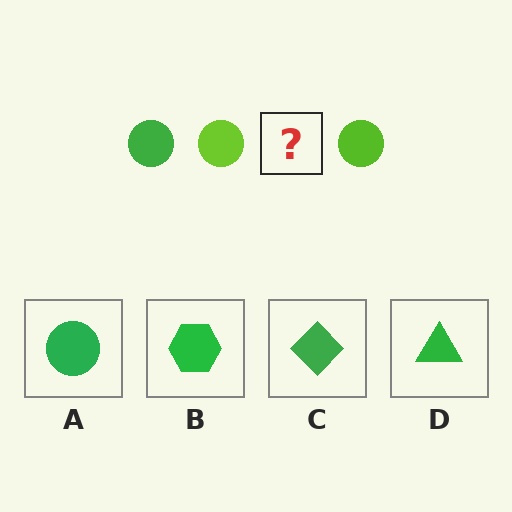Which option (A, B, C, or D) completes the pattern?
A.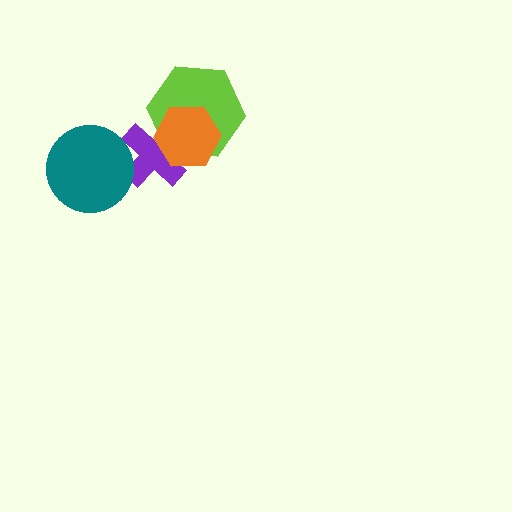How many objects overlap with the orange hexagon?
2 objects overlap with the orange hexagon.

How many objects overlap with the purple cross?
3 objects overlap with the purple cross.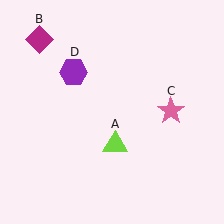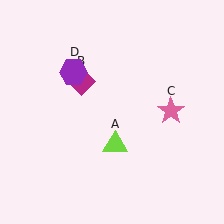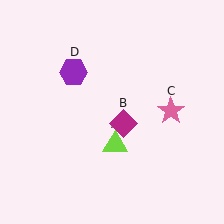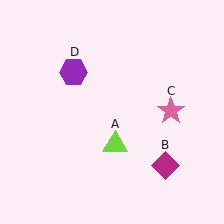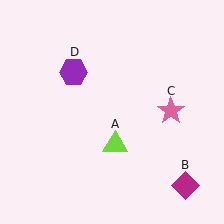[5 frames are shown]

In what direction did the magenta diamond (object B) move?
The magenta diamond (object B) moved down and to the right.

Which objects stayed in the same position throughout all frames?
Lime triangle (object A) and pink star (object C) and purple hexagon (object D) remained stationary.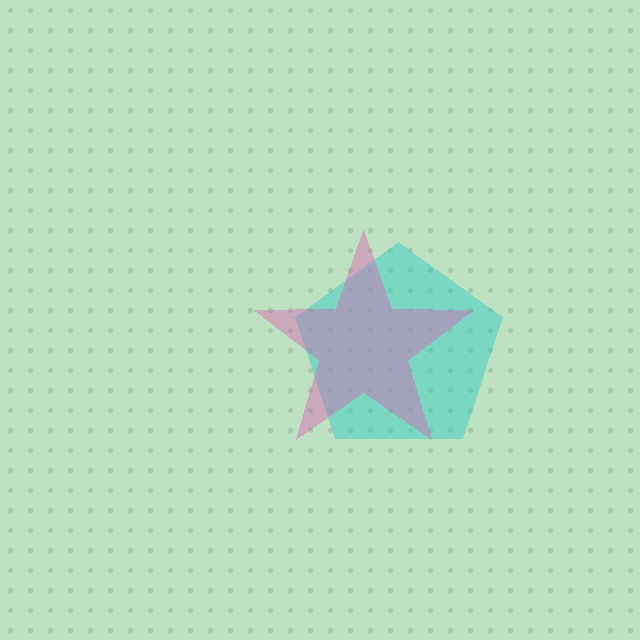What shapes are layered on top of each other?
The layered shapes are: a cyan pentagon, a pink star.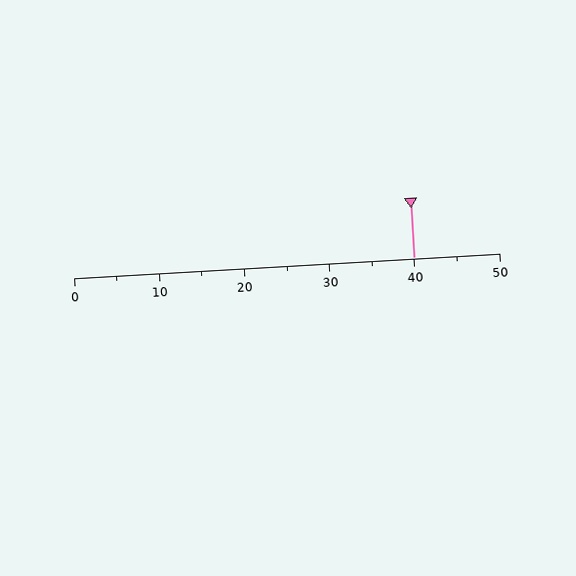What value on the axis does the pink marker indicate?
The marker indicates approximately 40.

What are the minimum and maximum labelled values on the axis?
The axis runs from 0 to 50.